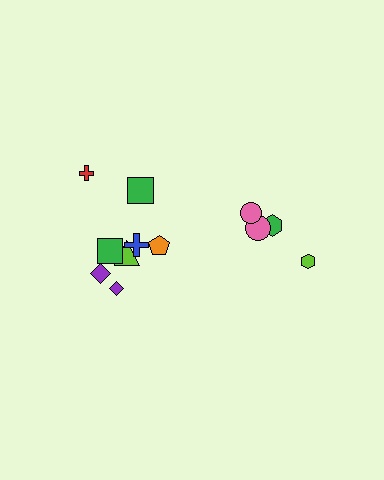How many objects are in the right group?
There are 4 objects.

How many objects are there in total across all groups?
There are 12 objects.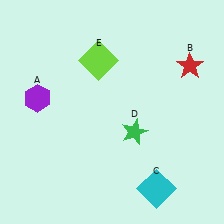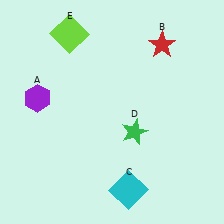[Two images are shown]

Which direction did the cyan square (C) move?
The cyan square (C) moved left.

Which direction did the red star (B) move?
The red star (B) moved left.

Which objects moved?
The objects that moved are: the red star (B), the cyan square (C), the lime square (E).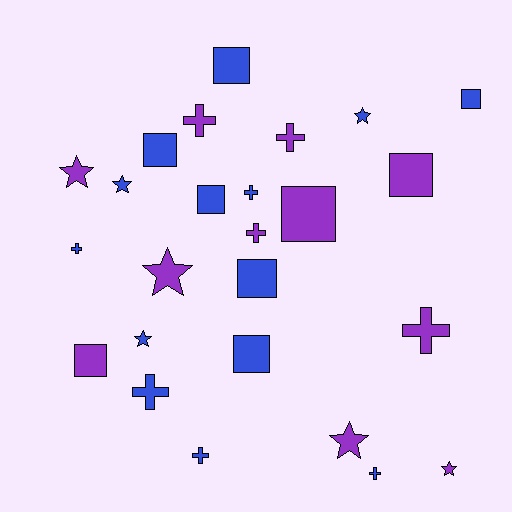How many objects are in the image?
There are 25 objects.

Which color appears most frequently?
Blue, with 14 objects.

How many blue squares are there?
There are 6 blue squares.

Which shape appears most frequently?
Cross, with 9 objects.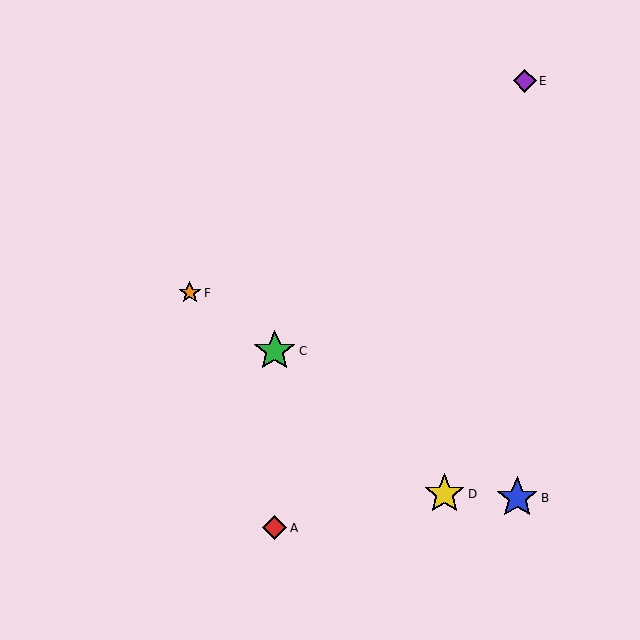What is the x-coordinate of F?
Object F is at x≈190.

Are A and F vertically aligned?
No, A is at x≈275 and F is at x≈190.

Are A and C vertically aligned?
Yes, both are at x≈275.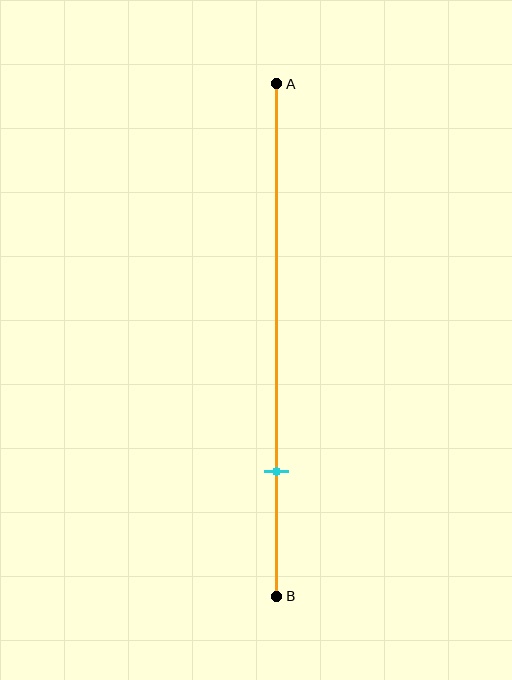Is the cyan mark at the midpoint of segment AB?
No, the mark is at about 75% from A, not at the 50% midpoint.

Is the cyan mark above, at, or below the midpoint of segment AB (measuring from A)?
The cyan mark is below the midpoint of segment AB.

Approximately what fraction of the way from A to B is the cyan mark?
The cyan mark is approximately 75% of the way from A to B.